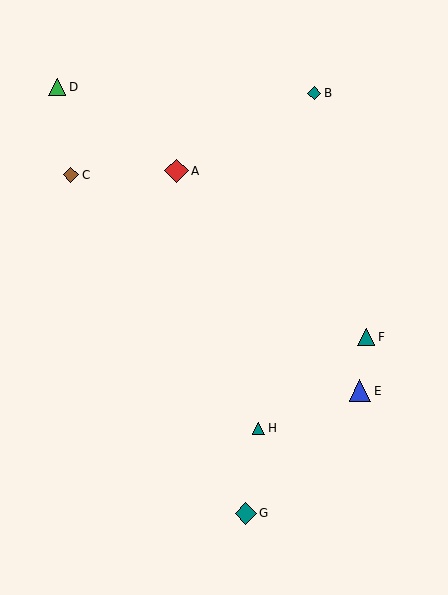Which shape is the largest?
The red diamond (labeled A) is the largest.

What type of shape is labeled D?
Shape D is a green triangle.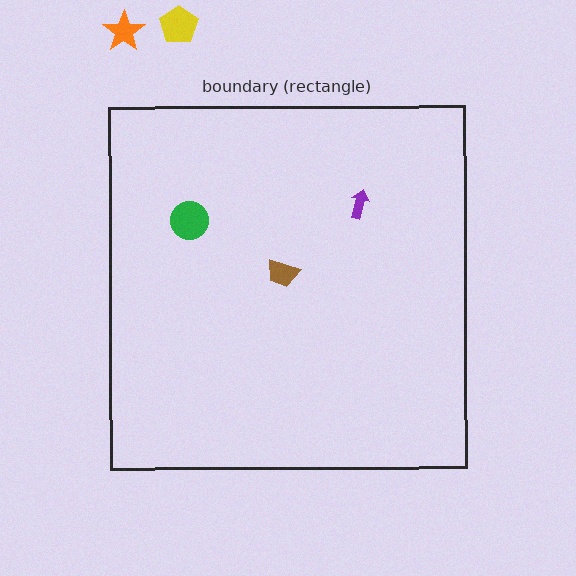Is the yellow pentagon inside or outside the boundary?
Outside.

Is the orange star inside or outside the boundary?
Outside.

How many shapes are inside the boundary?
3 inside, 2 outside.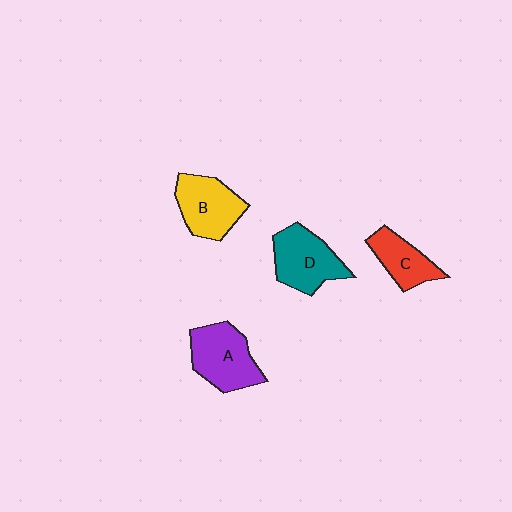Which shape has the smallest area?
Shape C (red).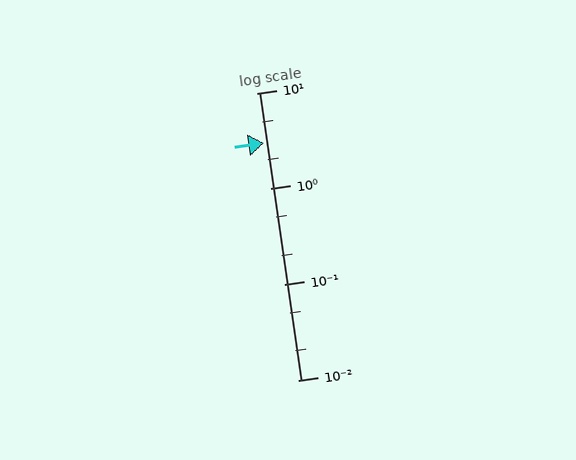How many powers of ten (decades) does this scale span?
The scale spans 3 decades, from 0.01 to 10.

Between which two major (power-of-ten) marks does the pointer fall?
The pointer is between 1 and 10.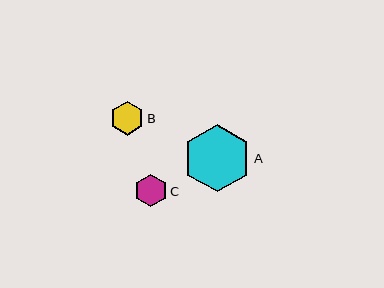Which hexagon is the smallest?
Hexagon C is the smallest with a size of approximately 33 pixels.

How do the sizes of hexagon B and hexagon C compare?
Hexagon B and hexagon C are approximately the same size.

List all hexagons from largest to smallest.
From largest to smallest: A, B, C.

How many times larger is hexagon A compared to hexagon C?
Hexagon A is approximately 2.1 times the size of hexagon C.